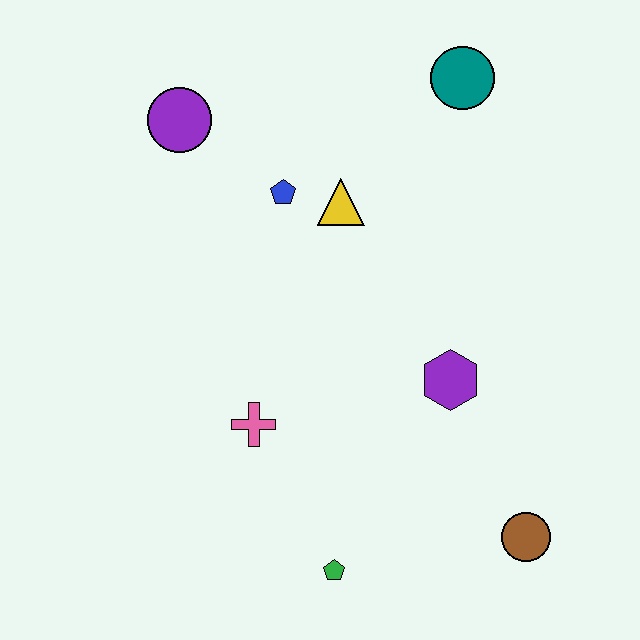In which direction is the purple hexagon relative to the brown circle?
The purple hexagon is above the brown circle.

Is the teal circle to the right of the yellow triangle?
Yes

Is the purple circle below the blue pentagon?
No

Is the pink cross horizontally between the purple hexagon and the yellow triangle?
No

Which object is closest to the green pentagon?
The pink cross is closest to the green pentagon.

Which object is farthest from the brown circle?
The purple circle is farthest from the brown circle.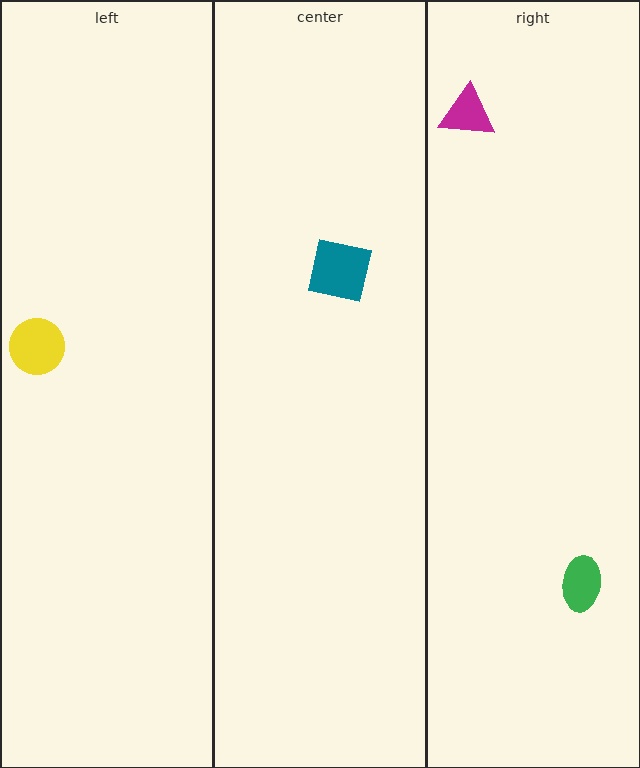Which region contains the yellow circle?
The left region.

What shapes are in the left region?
The yellow circle.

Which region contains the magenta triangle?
The right region.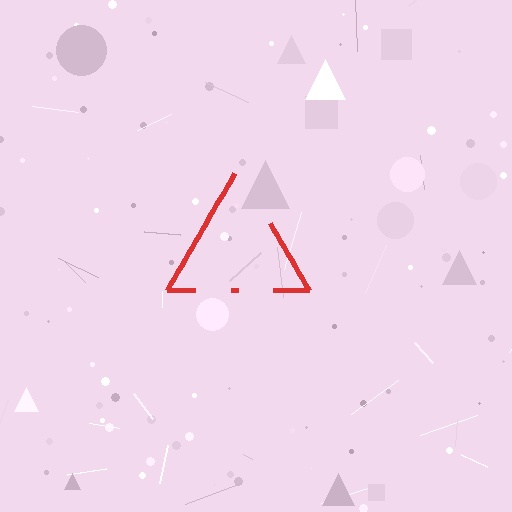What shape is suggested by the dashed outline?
The dashed outline suggests a triangle.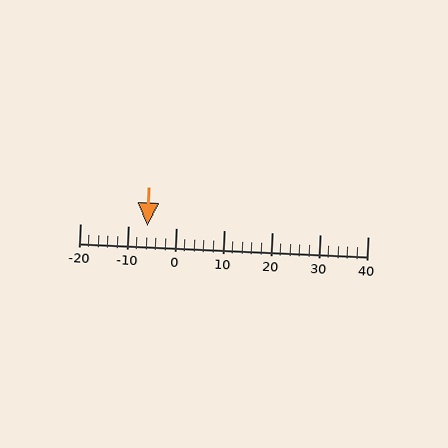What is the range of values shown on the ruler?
The ruler shows values from -20 to 40.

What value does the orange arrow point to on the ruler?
The orange arrow points to approximately -6.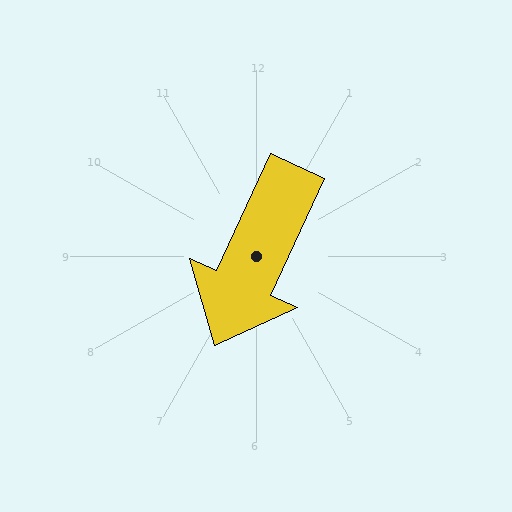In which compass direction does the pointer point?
Southwest.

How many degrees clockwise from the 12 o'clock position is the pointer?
Approximately 205 degrees.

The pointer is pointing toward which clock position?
Roughly 7 o'clock.